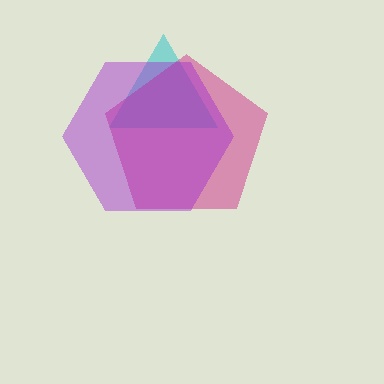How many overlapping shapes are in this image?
There are 3 overlapping shapes in the image.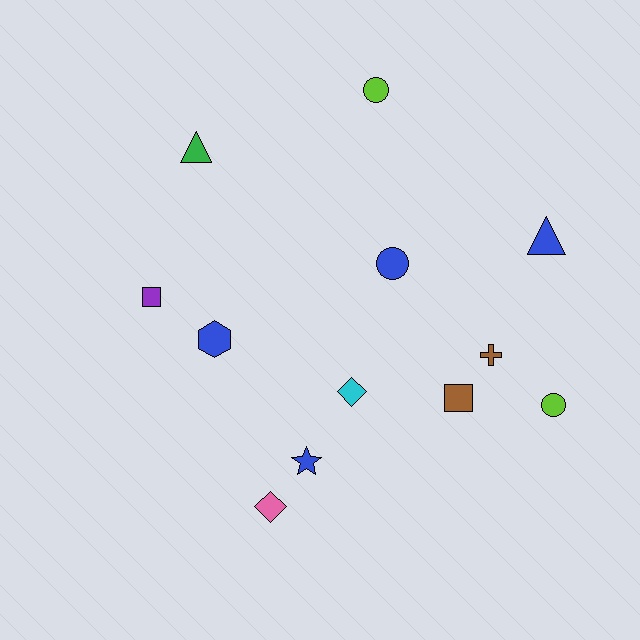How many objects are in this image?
There are 12 objects.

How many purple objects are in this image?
There is 1 purple object.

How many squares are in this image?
There are 2 squares.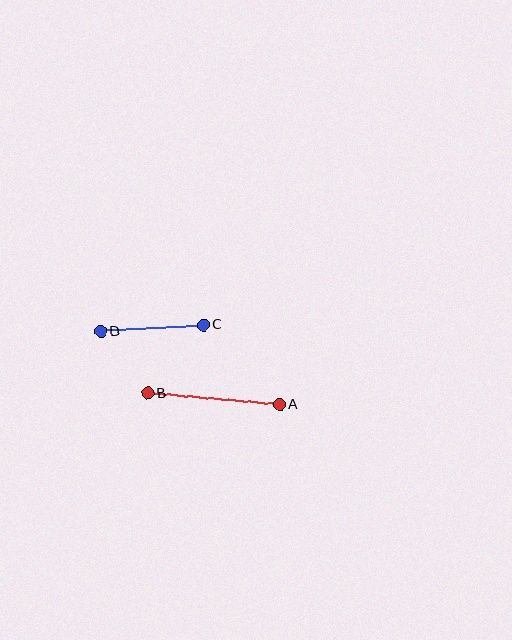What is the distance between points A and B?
The distance is approximately 132 pixels.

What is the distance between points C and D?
The distance is approximately 103 pixels.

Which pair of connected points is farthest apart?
Points A and B are farthest apart.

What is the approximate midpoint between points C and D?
The midpoint is at approximately (152, 328) pixels.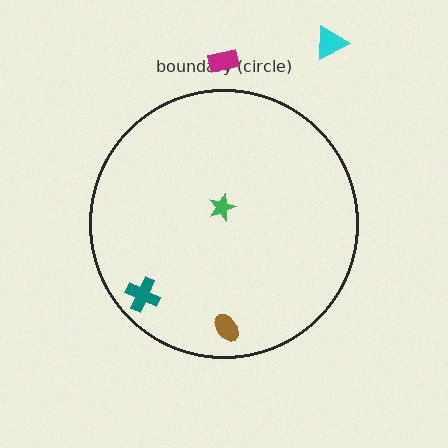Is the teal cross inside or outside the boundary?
Inside.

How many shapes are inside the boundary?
3 inside, 2 outside.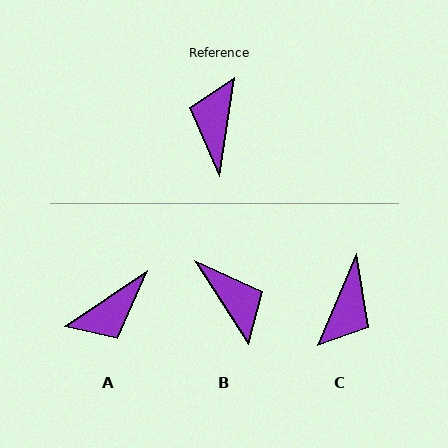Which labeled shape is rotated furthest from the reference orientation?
C, about 166 degrees away.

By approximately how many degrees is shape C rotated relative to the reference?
Approximately 166 degrees counter-clockwise.